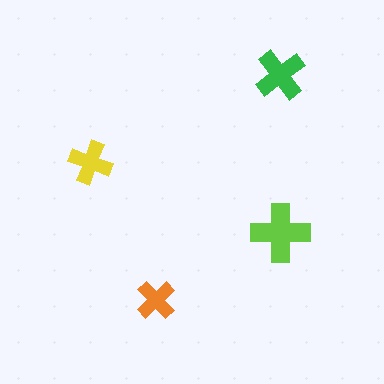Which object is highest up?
The green cross is topmost.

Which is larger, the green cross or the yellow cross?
The green one.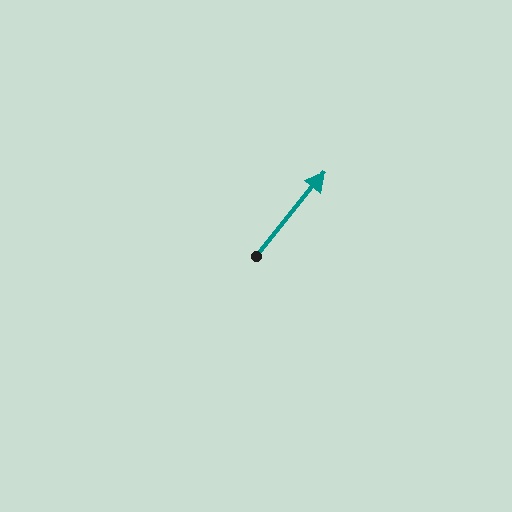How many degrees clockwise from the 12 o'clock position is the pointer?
Approximately 39 degrees.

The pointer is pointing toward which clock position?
Roughly 1 o'clock.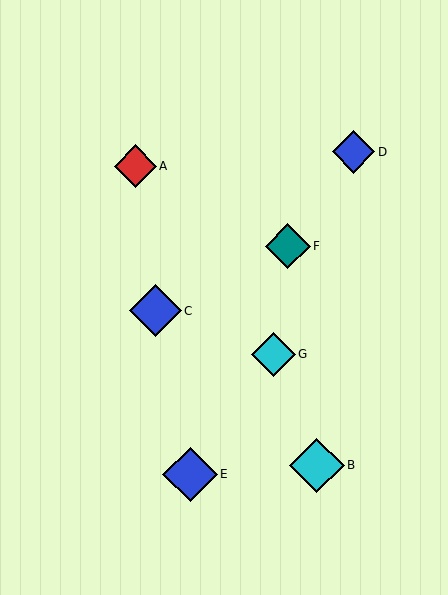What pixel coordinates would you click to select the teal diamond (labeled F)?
Click at (288, 246) to select the teal diamond F.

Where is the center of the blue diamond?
The center of the blue diamond is at (354, 152).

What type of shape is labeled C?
Shape C is a blue diamond.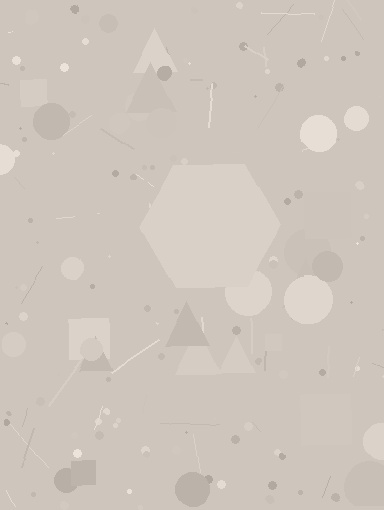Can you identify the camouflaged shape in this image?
The camouflaged shape is a hexagon.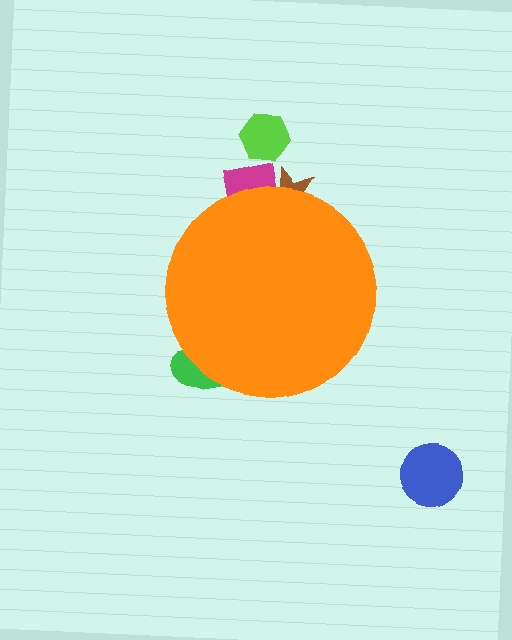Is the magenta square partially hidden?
Yes, the magenta square is partially hidden behind the orange circle.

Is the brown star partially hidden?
Yes, the brown star is partially hidden behind the orange circle.